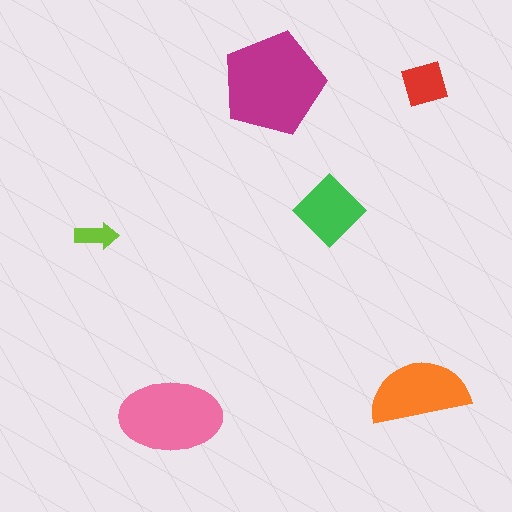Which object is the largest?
The magenta pentagon.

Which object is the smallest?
The lime arrow.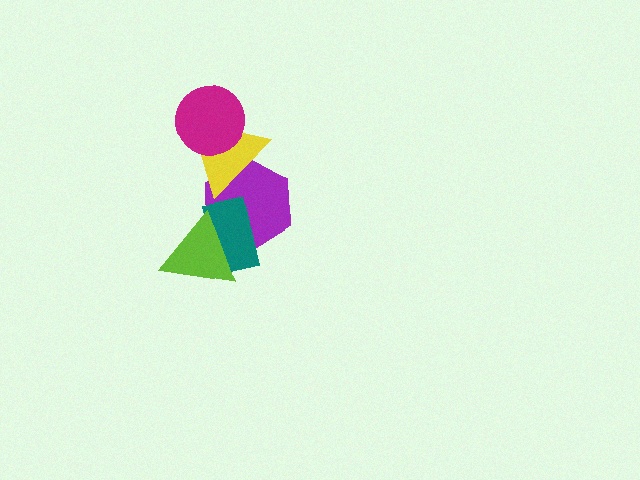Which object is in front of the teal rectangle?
The lime triangle is in front of the teal rectangle.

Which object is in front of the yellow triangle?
The magenta circle is in front of the yellow triangle.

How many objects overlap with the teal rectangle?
2 objects overlap with the teal rectangle.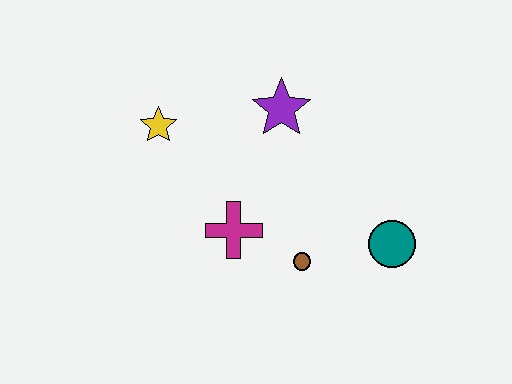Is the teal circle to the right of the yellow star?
Yes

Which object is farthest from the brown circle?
The yellow star is farthest from the brown circle.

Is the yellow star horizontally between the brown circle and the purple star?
No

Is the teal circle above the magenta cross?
No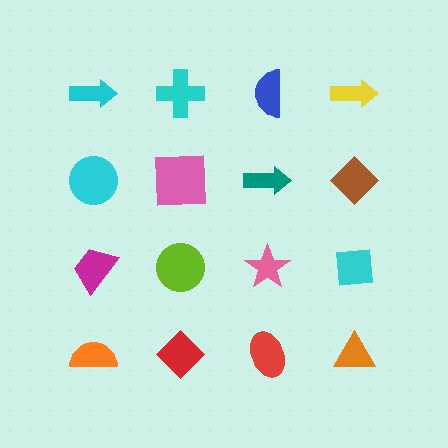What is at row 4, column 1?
An orange semicircle.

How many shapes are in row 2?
4 shapes.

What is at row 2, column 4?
A brown diamond.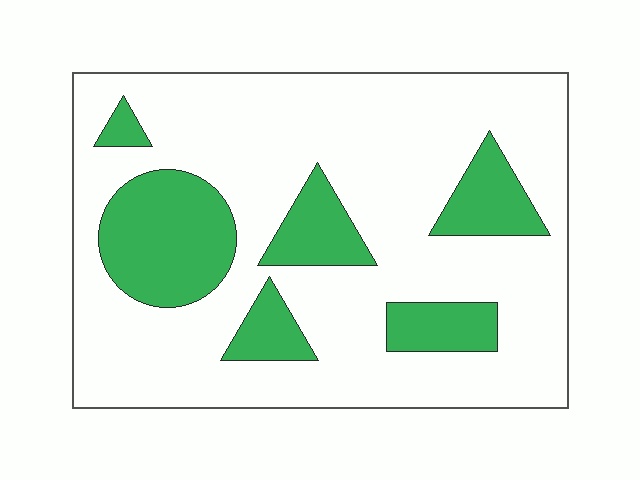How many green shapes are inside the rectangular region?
6.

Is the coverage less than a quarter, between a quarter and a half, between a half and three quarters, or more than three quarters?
Less than a quarter.